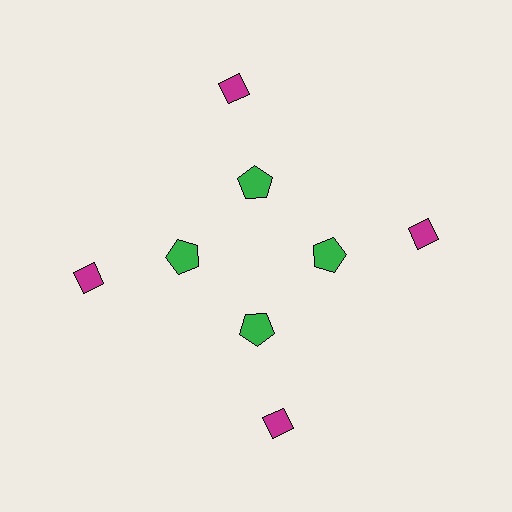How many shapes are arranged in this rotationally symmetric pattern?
There are 8 shapes, arranged in 4 groups of 2.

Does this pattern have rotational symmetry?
Yes, this pattern has 4-fold rotational symmetry. It looks the same after rotating 90 degrees around the center.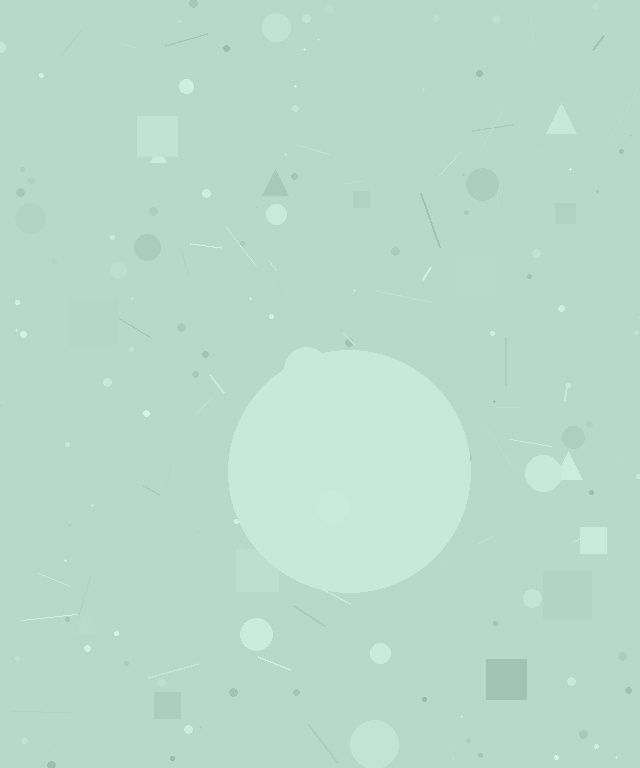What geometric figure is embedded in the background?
A circle is embedded in the background.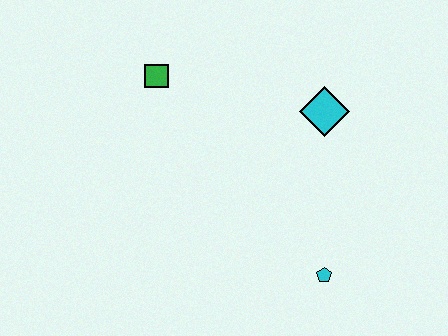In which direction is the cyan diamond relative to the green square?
The cyan diamond is to the right of the green square.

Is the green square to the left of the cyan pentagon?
Yes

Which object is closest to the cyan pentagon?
The cyan diamond is closest to the cyan pentagon.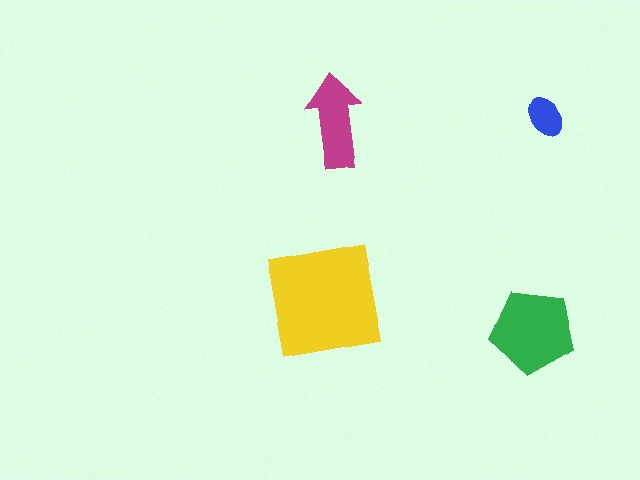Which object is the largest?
The yellow square.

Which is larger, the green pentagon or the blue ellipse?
The green pentagon.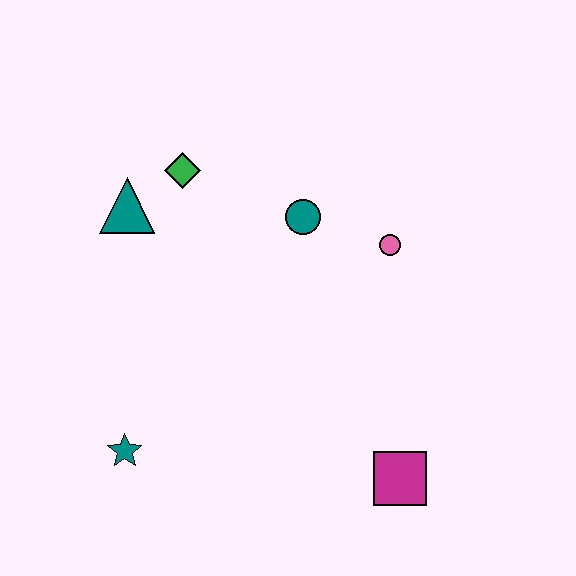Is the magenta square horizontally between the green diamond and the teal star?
No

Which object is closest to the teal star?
The teal triangle is closest to the teal star.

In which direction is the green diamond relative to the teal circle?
The green diamond is to the left of the teal circle.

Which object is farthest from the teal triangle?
The magenta square is farthest from the teal triangle.